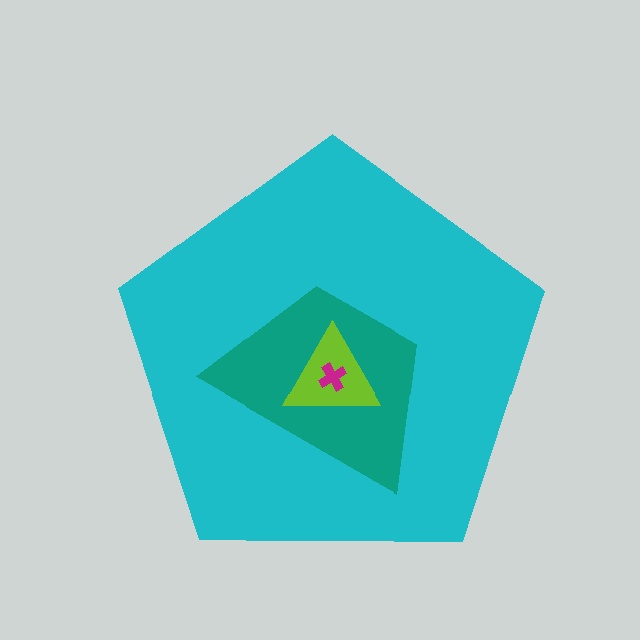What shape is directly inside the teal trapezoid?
The lime triangle.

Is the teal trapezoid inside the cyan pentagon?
Yes.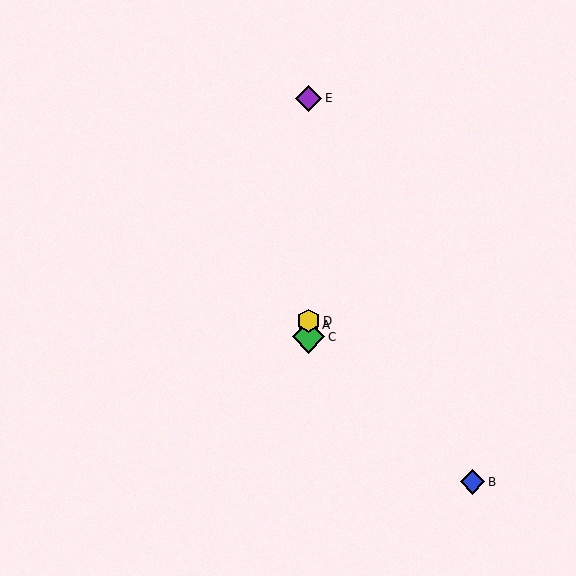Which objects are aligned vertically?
Objects A, C, D, E are aligned vertically.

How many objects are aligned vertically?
4 objects (A, C, D, E) are aligned vertically.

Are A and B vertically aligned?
No, A is at x≈309 and B is at x≈473.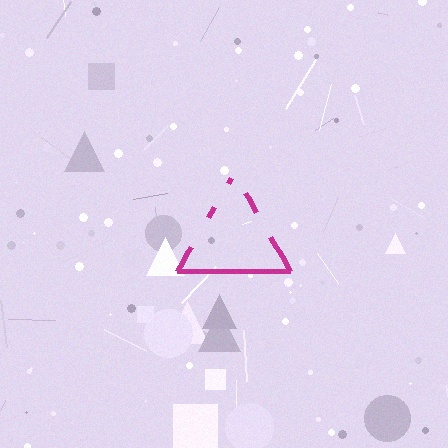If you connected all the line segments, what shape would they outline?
They would outline a triangle.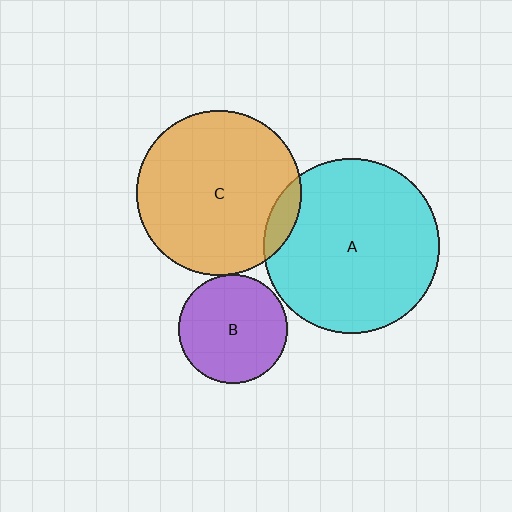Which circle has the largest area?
Circle A (cyan).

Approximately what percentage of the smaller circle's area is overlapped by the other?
Approximately 5%.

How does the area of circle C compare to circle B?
Approximately 2.3 times.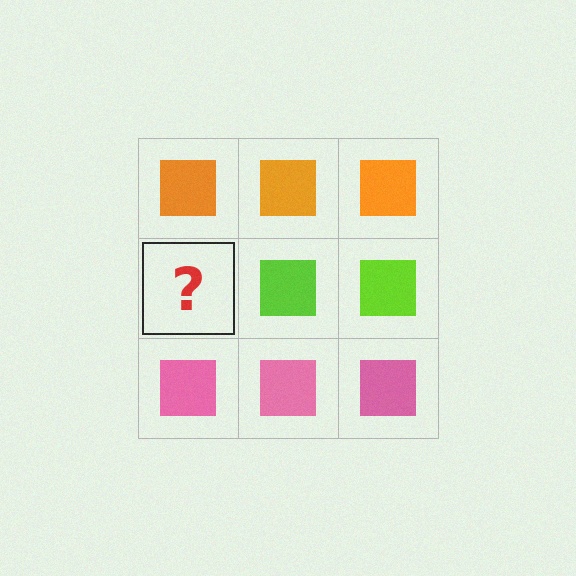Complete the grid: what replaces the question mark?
The question mark should be replaced with a lime square.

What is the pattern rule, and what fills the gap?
The rule is that each row has a consistent color. The gap should be filled with a lime square.